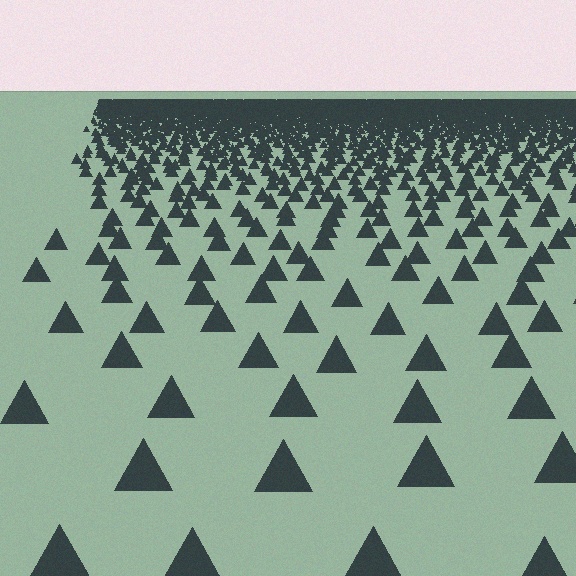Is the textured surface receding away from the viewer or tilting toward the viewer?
The surface is receding away from the viewer. Texture elements get smaller and denser toward the top.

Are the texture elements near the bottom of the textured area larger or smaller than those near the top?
Larger. Near the bottom, elements are closer to the viewer and appear at a bigger on-screen size.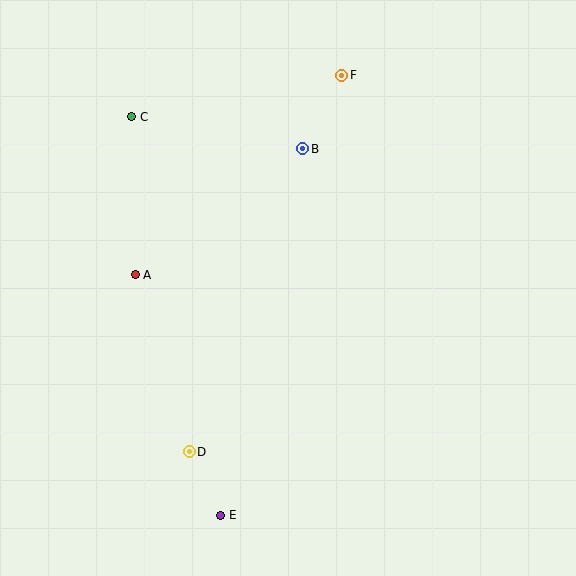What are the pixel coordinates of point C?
Point C is at (132, 117).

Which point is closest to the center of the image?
Point B at (303, 149) is closest to the center.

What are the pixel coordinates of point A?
Point A is at (135, 275).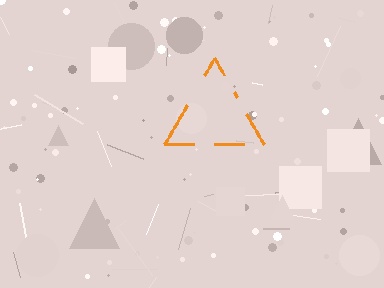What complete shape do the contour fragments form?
The contour fragments form a triangle.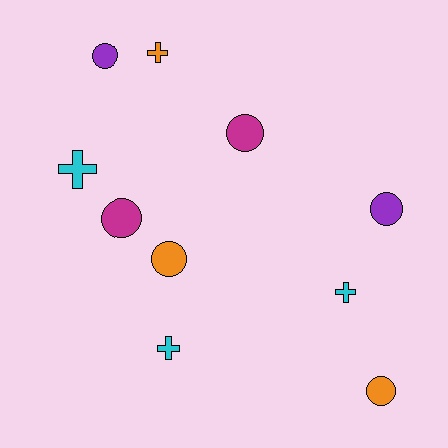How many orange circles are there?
There are 2 orange circles.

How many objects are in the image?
There are 10 objects.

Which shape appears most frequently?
Circle, with 6 objects.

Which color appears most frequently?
Orange, with 3 objects.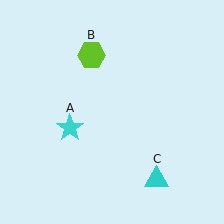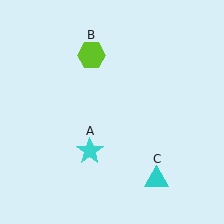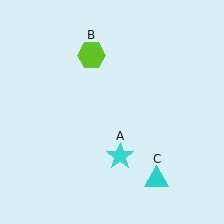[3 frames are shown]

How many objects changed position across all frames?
1 object changed position: cyan star (object A).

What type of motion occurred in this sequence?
The cyan star (object A) rotated counterclockwise around the center of the scene.